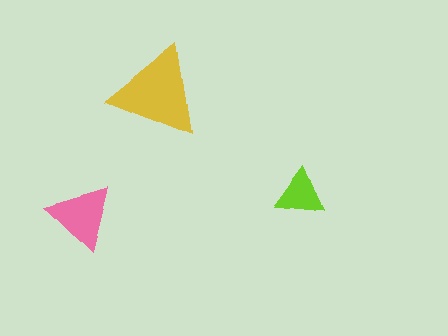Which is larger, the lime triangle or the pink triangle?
The pink one.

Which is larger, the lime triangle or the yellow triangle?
The yellow one.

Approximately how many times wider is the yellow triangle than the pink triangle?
About 1.5 times wider.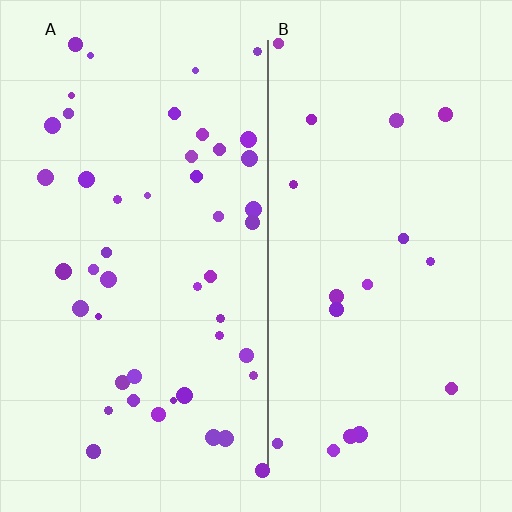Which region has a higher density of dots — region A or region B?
A (the left).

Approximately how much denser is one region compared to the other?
Approximately 2.6× — region A over region B.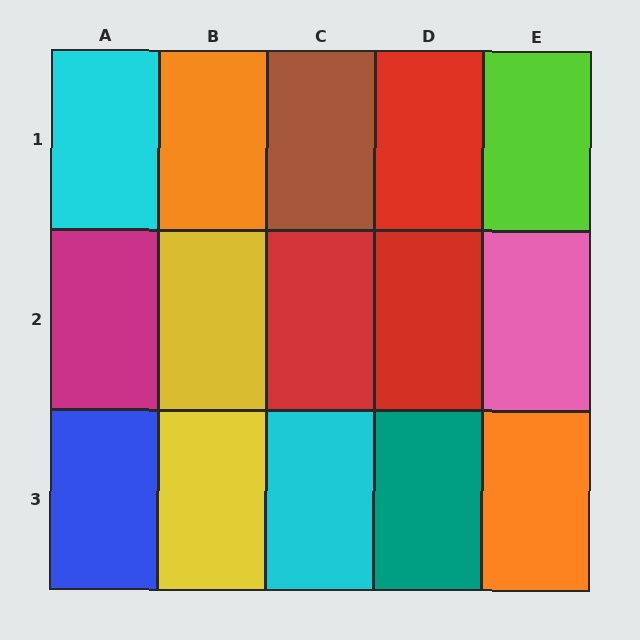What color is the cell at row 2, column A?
Magenta.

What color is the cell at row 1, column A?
Cyan.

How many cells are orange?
2 cells are orange.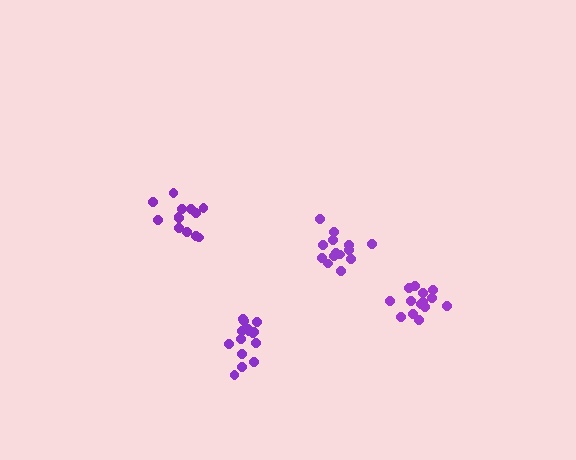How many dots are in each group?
Group 1: 14 dots, Group 2: 14 dots, Group 3: 15 dots, Group 4: 13 dots (56 total).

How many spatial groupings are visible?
There are 4 spatial groupings.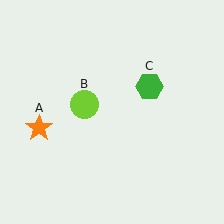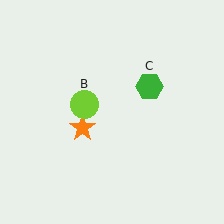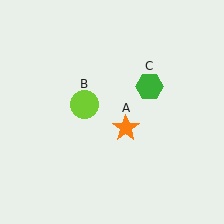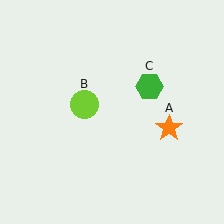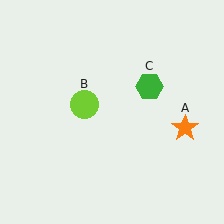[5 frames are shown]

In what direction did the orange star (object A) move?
The orange star (object A) moved right.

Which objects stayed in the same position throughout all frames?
Lime circle (object B) and green hexagon (object C) remained stationary.